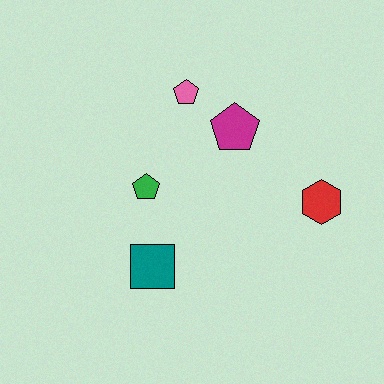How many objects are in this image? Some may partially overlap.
There are 5 objects.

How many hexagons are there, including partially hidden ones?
There is 1 hexagon.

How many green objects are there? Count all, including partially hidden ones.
There is 1 green object.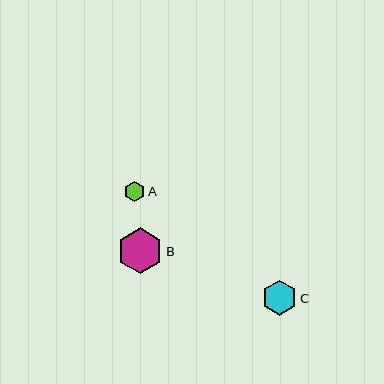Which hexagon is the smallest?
Hexagon A is the smallest with a size of approximately 21 pixels.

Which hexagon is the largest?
Hexagon B is the largest with a size of approximately 46 pixels.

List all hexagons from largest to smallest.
From largest to smallest: B, C, A.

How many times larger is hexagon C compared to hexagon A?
Hexagon C is approximately 1.7 times the size of hexagon A.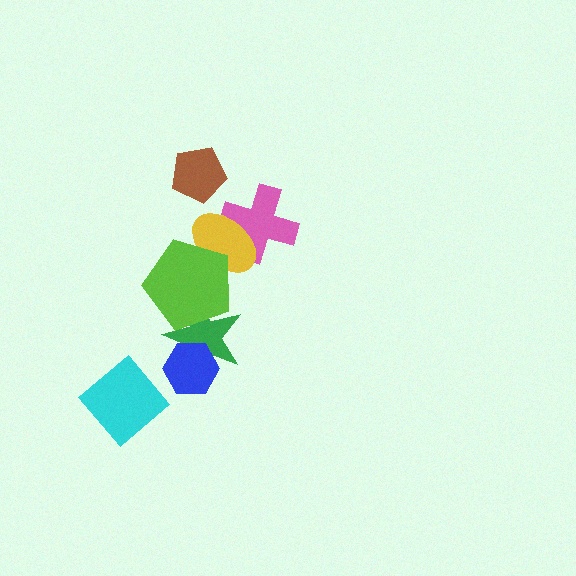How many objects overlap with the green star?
2 objects overlap with the green star.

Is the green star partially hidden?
Yes, it is partially covered by another shape.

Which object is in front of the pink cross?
The yellow ellipse is in front of the pink cross.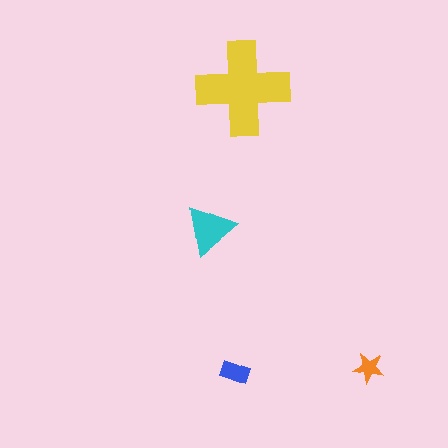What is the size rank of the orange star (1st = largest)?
4th.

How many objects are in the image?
There are 4 objects in the image.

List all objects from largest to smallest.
The yellow cross, the cyan triangle, the blue rectangle, the orange star.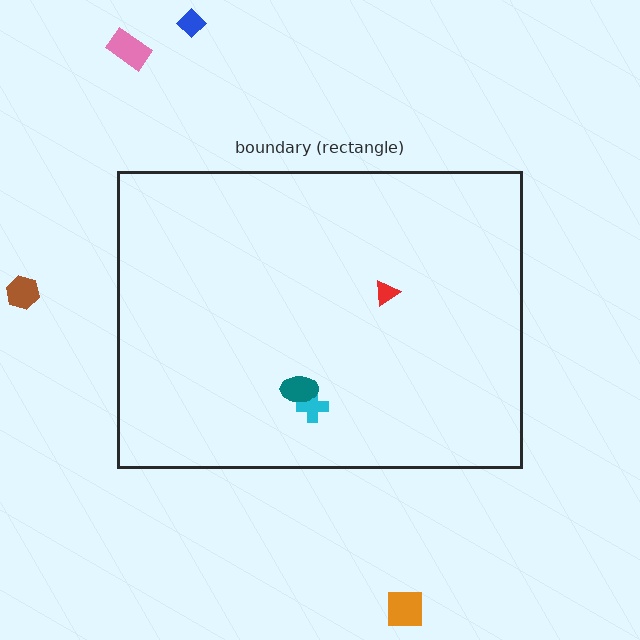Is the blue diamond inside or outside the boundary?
Outside.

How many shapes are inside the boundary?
3 inside, 4 outside.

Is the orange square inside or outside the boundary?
Outside.